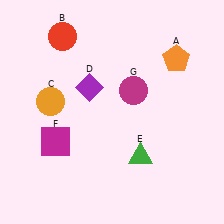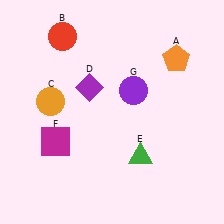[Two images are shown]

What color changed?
The circle (G) changed from magenta in Image 1 to purple in Image 2.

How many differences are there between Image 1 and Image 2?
There is 1 difference between the two images.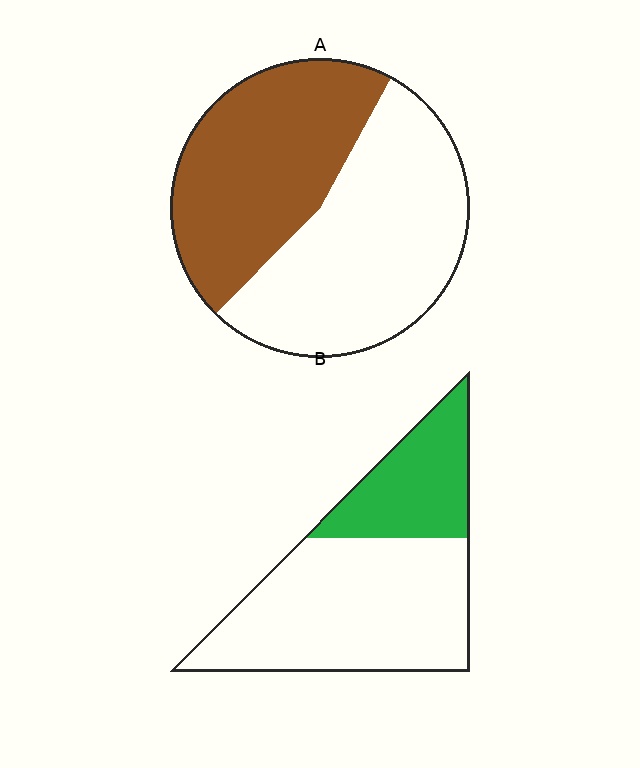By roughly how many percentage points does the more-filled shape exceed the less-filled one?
By roughly 15 percentage points (A over B).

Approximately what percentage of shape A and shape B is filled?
A is approximately 45% and B is approximately 30%.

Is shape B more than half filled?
No.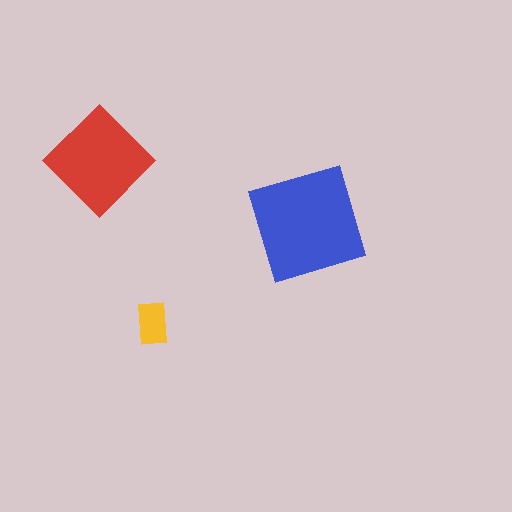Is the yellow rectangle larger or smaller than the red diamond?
Smaller.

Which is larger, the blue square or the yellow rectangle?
The blue square.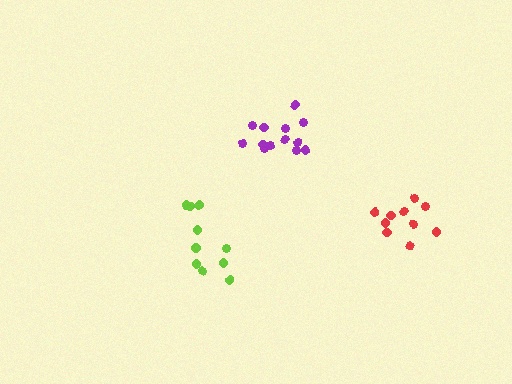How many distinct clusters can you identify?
There are 3 distinct clusters.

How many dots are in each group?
Group 1: 10 dots, Group 2: 13 dots, Group 3: 10 dots (33 total).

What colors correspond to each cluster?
The clusters are colored: lime, purple, red.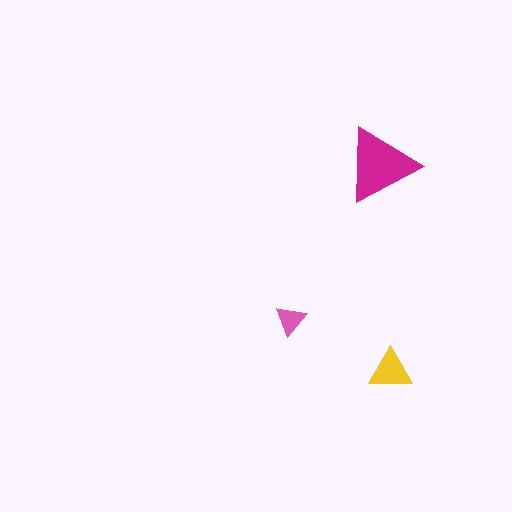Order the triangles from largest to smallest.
the magenta one, the yellow one, the pink one.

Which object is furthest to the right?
The yellow triangle is rightmost.